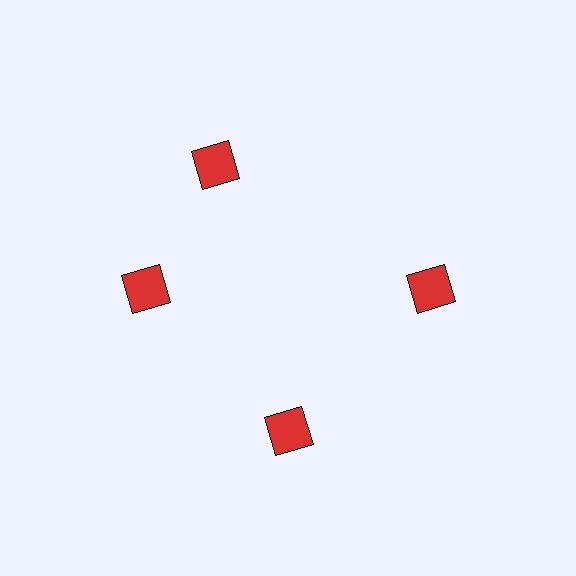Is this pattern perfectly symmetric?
No. The 4 red squares are arranged in a ring, but one element near the 12 o'clock position is rotated out of alignment along the ring, breaking the 4-fold rotational symmetry.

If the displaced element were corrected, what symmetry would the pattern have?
It would have 4-fold rotational symmetry — the pattern would map onto itself every 90 degrees.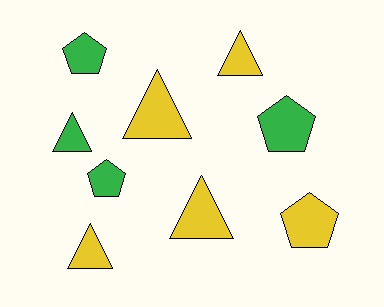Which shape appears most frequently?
Triangle, with 5 objects.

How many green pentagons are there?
There are 3 green pentagons.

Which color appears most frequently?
Yellow, with 5 objects.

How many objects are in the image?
There are 9 objects.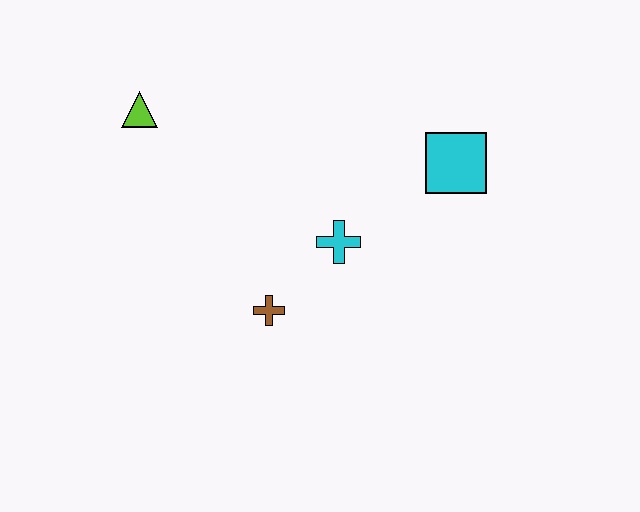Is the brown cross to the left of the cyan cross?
Yes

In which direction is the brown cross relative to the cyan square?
The brown cross is to the left of the cyan square.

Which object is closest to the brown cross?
The cyan cross is closest to the brown cross.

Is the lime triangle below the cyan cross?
No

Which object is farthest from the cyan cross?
The lime triangle is farthest from the cyan cross.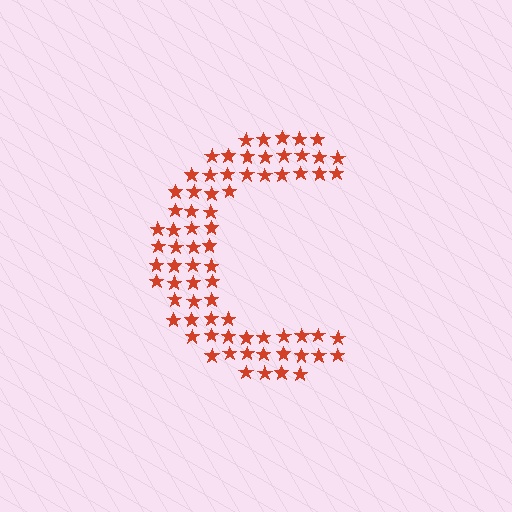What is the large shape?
The large shape is the letter C.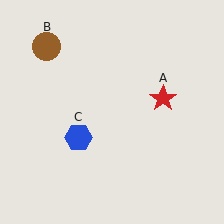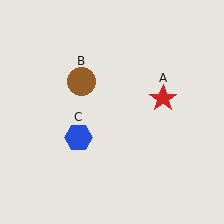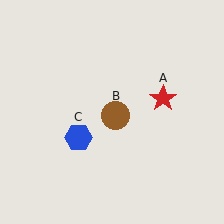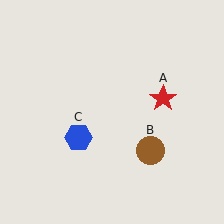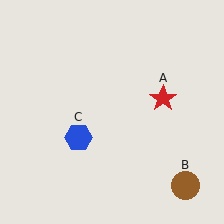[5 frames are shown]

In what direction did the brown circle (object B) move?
The brown circle (object B) moved down and to the right.